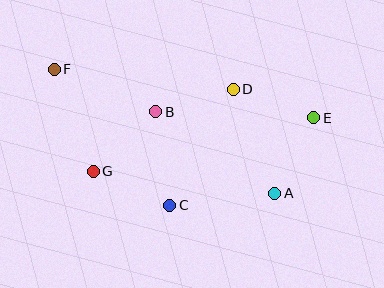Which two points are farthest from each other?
Points E and F are farthest from each other.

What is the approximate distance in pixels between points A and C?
The distance between A and C is approximately 106 pixels.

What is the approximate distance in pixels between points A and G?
The distance between A and G is approximately 183 pixels.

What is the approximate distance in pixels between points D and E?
The distance between D and E is approximately 85 pixels.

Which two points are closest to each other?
Points B and D are closest to each other.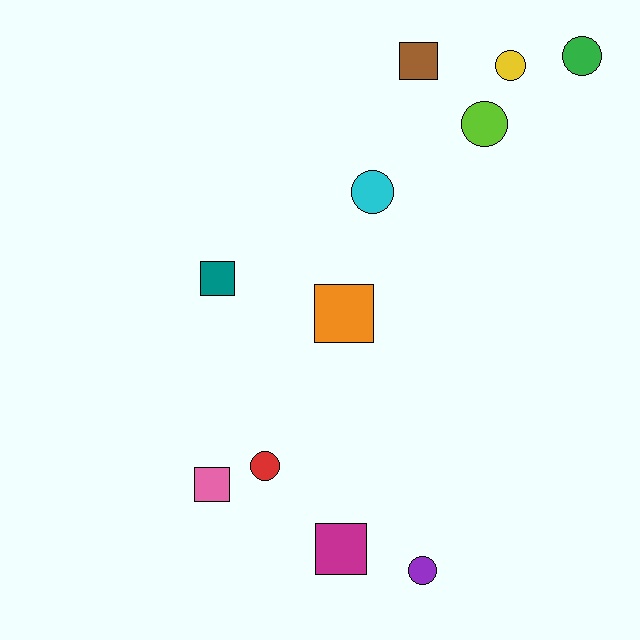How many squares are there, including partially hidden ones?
There are 5 squares.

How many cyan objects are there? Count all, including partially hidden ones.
There is 1 cyan object.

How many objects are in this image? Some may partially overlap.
There are 11 objects.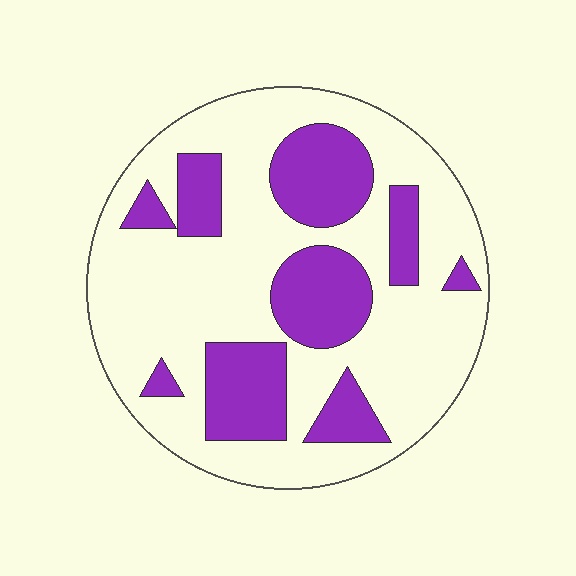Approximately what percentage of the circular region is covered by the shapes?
Approximately 30%.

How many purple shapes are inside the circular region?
9.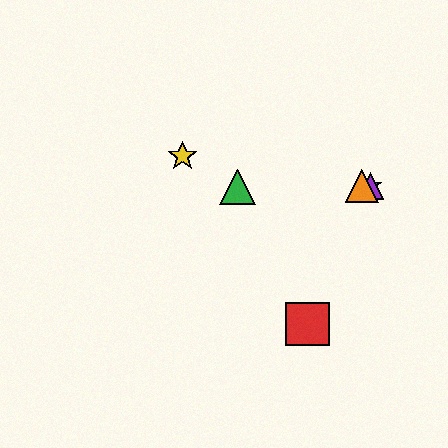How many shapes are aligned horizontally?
4 shapes (the blue star, the green triangle, the purple triangle, the orange triangle) are aligned horizontally.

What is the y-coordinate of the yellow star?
The yellow star is at y≈156.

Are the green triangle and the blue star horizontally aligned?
Yes, both are at y≈187.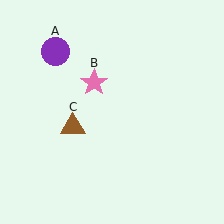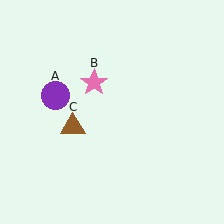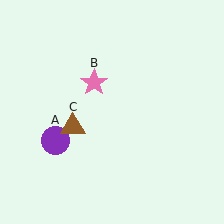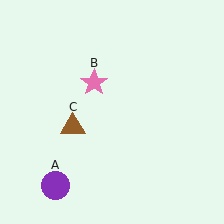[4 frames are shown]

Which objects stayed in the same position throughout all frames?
Pink star (object B) and brown triangle (object C) remained stationary.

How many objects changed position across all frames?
1 object changed position: purple circle (object A).